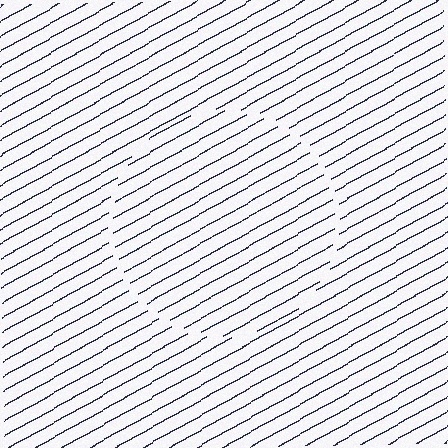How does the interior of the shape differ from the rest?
The interior of the shape contains the same grating, shifted by half a period — the contour is defined by the phase discontinuity where line-ends from the inner and outer gratings abut.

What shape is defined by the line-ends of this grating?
An illusory circle. The interior of the shape contains the same grating, shifted by half a period — the contour is defined by the phase discontinuity where line-ends from the inner and outer gratings abut.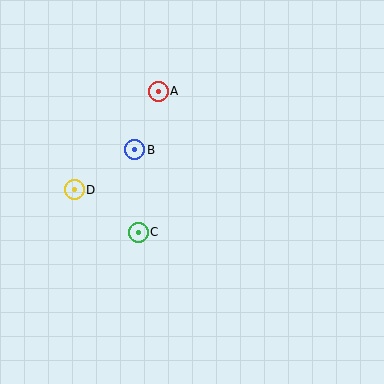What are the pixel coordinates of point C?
Point C is at (138, 232).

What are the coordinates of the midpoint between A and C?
The midpoint between A and C is at (148, 162).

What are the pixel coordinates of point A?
Point A is at (158, 91).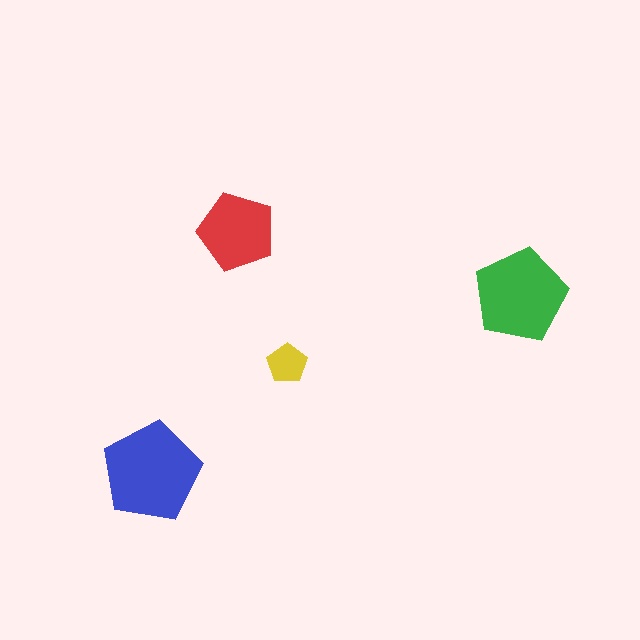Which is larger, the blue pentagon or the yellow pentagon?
The blue one.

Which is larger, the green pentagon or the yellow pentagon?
The green one.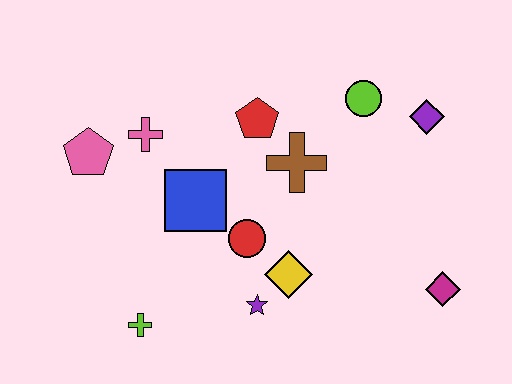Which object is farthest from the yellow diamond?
The pink pentagon is farthest from the yellow diamond.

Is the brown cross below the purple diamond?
Yes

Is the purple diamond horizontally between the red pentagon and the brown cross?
No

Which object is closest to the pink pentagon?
The pink cross is closest to the pink pentagon.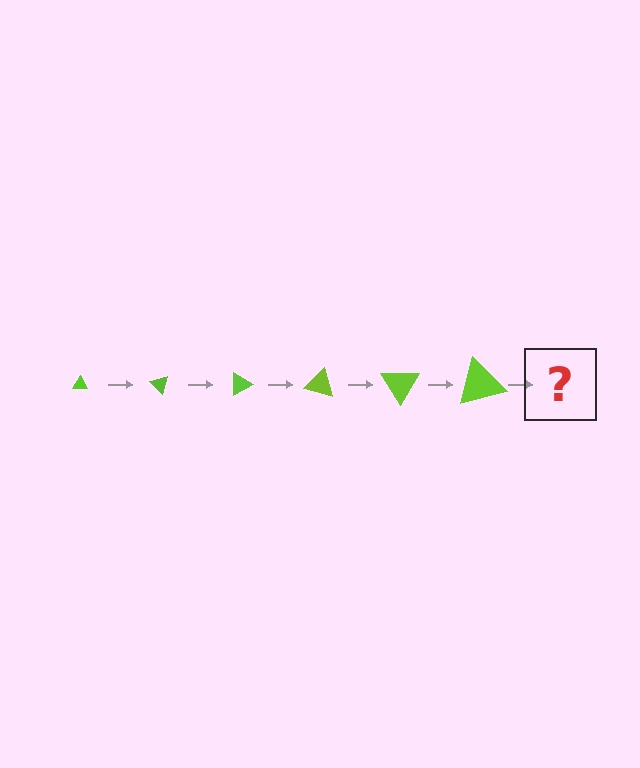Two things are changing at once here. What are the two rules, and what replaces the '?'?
The two rules are that the triangle grows larger each step and it rotates 45 degrees each step. The '?' should be a triangle, larger than the previous one and rotated 270 degrees from the start.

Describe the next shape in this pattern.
It should be a triangle, larger than the previous one and rotated 270 degrees from the start.